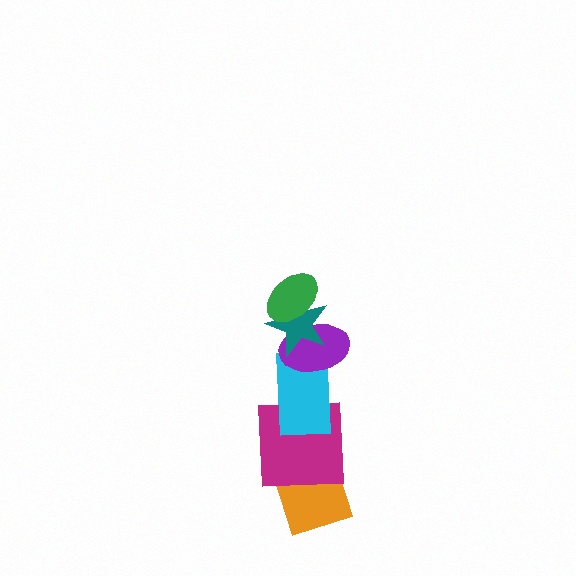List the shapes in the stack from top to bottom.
From top to bottom: the green ellipse, the teal star, the purple ellipse, the cyan rectangle, the magenta square, the orange diamond.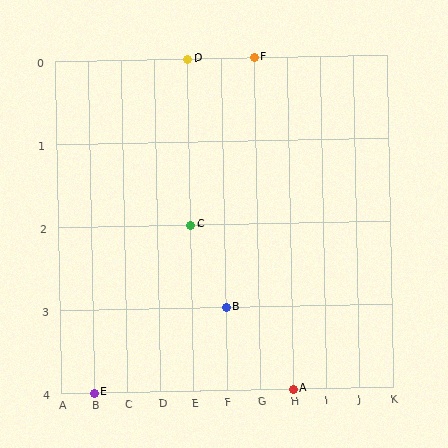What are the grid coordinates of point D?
Point D is at grid coordinates (E, 0).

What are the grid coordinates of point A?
Point A is at grid coordinates (H, 4).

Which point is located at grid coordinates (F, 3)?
Point B is at (F, 3).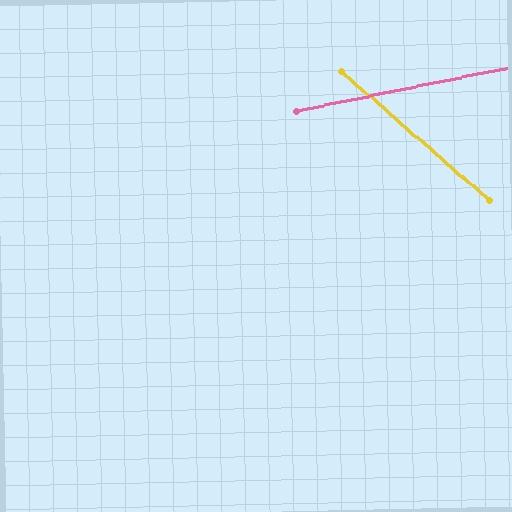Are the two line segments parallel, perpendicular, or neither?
Neither parallel nor perpendicular — they differ by about 52°.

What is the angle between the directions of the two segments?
Approximately 52 degrees.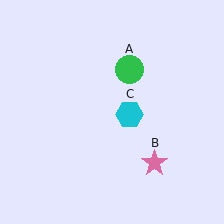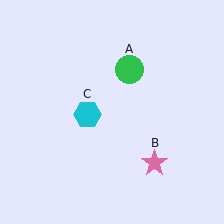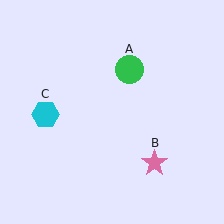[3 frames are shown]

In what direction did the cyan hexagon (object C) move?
The cyan hexagon (object C) moved left.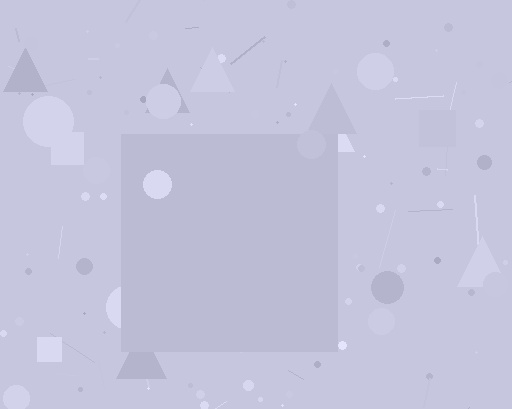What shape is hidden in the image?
A square is hidden in the image.